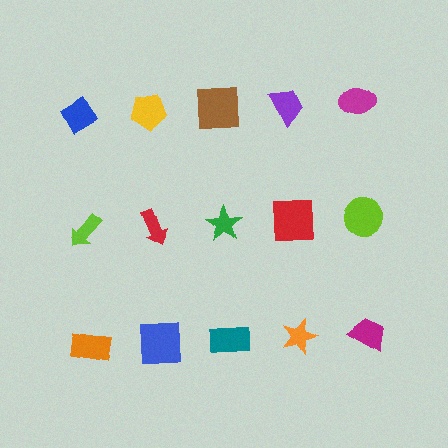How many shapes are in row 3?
5 shapes.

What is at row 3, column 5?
A magenta trapezoid.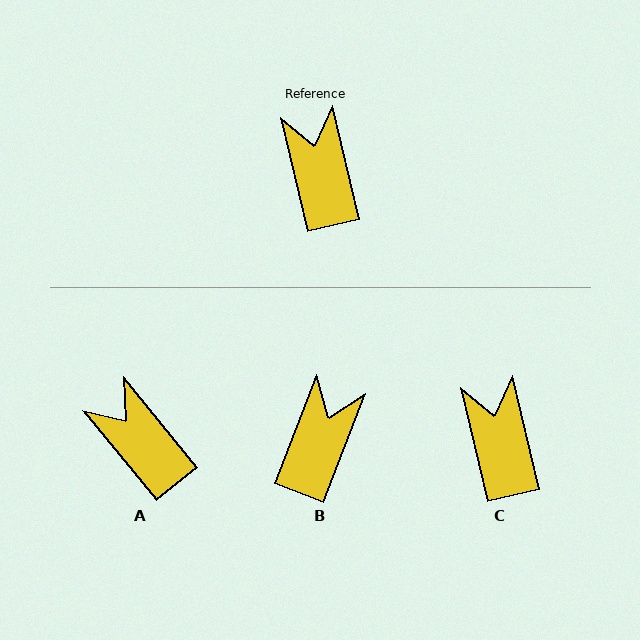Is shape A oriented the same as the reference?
No, it is off by about 26 degrees.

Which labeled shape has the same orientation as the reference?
C.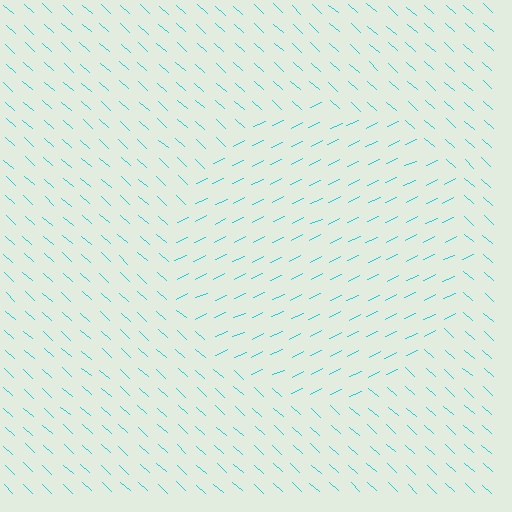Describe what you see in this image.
The image is filled with small cyan line segments. A circle region in the image has lines oriented differently from the surrounding lines, creating a visible texture boundary.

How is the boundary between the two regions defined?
The boundary is defined purely by a change in line orientation (approximately 67 degrees difference). All lines are the same color and thickness.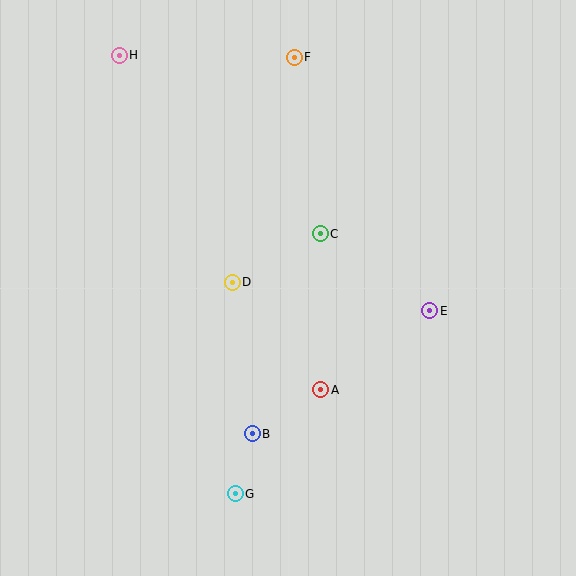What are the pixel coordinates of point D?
Point D is at (232, 282).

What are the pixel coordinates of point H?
Point H is at (119, 55).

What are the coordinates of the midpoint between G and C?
The midpoint between G and C is at (278, 364).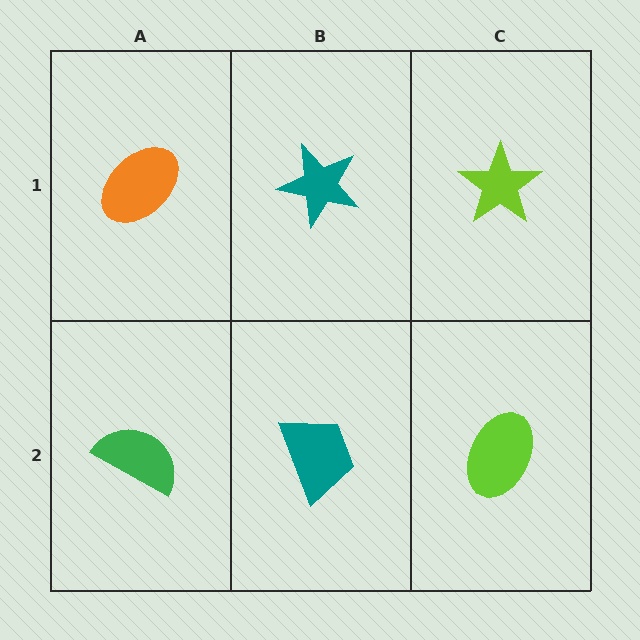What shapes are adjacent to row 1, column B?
A teal trapezoid (row 2, column B), an orange ellipse (row 1, column A), a lime star (row 1, column C).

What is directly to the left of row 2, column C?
A teal trapezoid.